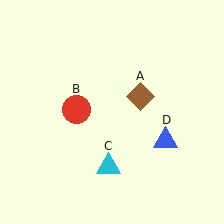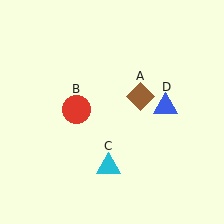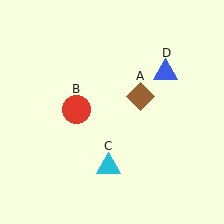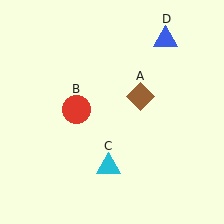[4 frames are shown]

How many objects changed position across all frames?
1 object changed position: blue triangle (object D).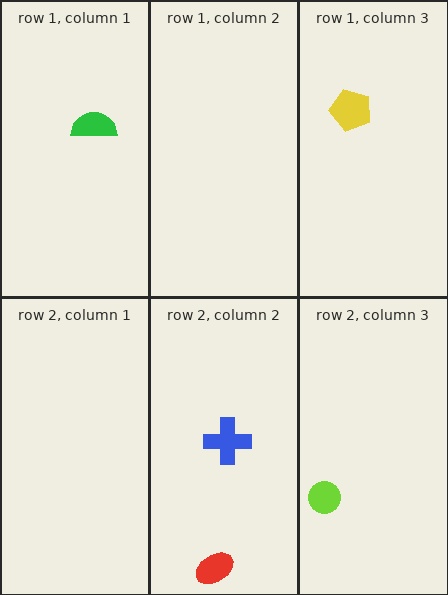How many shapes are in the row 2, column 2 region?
2.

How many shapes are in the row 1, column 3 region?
1.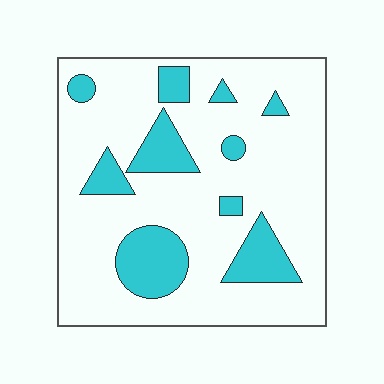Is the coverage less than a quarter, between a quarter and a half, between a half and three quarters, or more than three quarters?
Less than a quarter.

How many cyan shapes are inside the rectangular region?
10.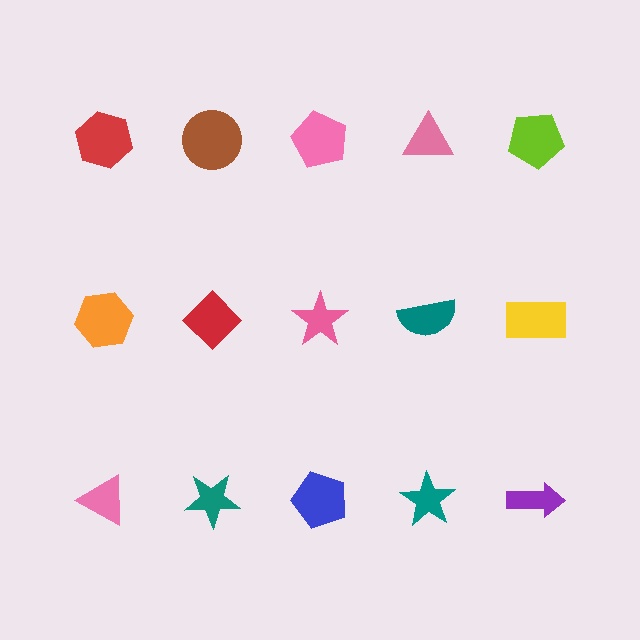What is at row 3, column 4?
A teal star.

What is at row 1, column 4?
A pink triangle.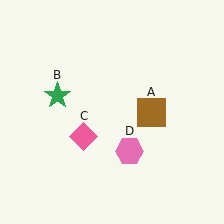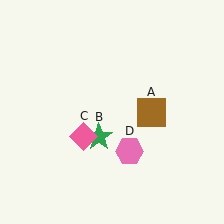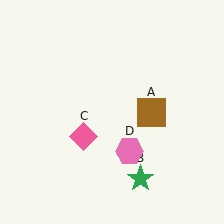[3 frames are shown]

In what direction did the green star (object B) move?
The green star (object B) moved down and to the right.